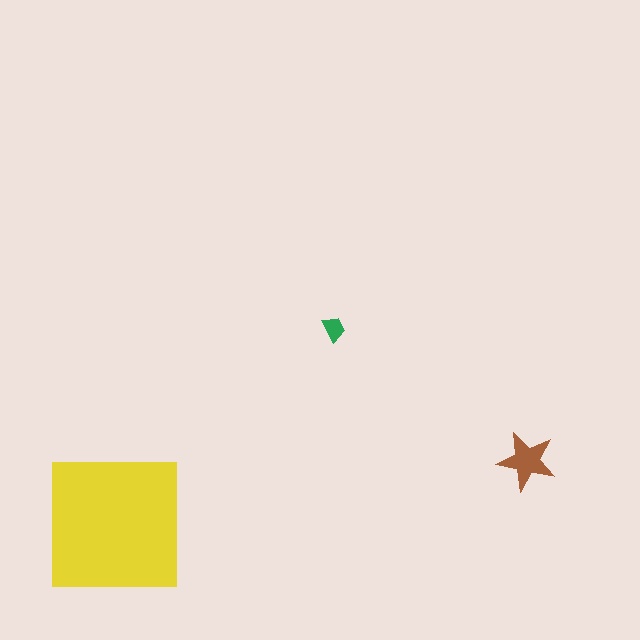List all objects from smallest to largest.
The green trapezoid, the brown star, the yellow square.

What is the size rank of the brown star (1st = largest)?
2nd.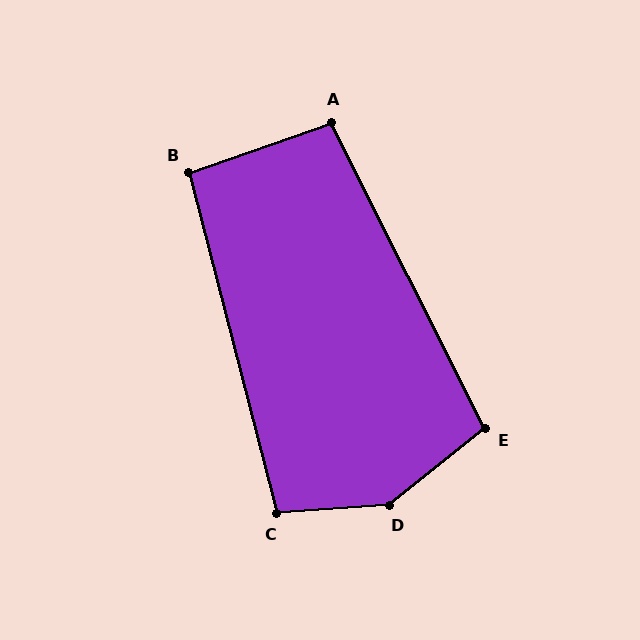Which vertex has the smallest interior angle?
B, at approximately 95 degrees.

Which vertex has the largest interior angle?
D, at approximately 145 degrees.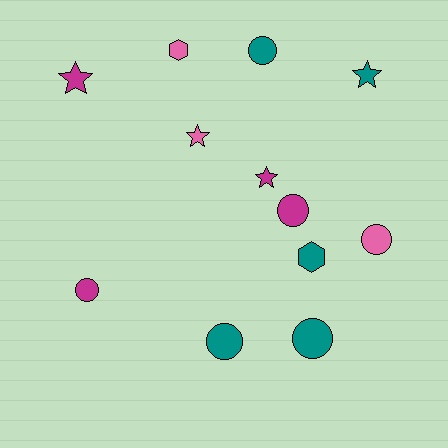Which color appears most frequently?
Teal, with 5 objects.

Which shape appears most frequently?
Circle, with 6 objects.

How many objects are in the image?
There are 12 objects.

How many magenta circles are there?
There are 2 magenta circles.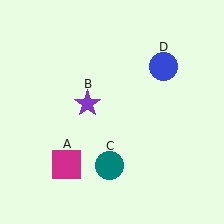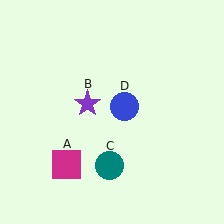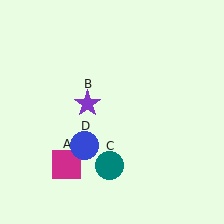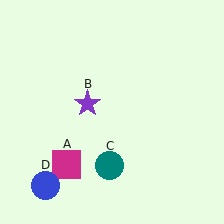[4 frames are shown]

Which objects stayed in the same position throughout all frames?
Magenta square (object A) and purple star (object B) and teal circle (object C) remained stationary.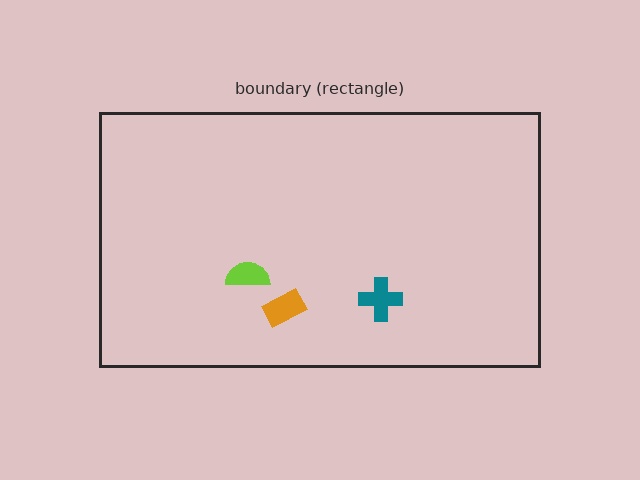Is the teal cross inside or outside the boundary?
Inside.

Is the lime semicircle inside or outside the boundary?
Inside.